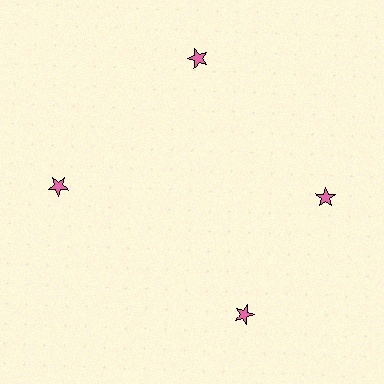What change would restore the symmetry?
The symmetry would be restored by rotating it back into even spacing with its neighbors so that all 4 stars sit at equal angles and equal distance from the center.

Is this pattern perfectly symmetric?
No. The 4 pink stars are arranged in a ring, but one element near the 6 o'clock position is rotated out of alignment along the ring, breaking the 4-fold rotational symmetry.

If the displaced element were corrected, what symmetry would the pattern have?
It would have 4-fold rotational symmetry — the pattern would map onto itself every 90 degrees.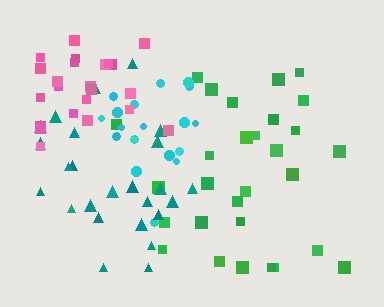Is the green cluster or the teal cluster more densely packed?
Green.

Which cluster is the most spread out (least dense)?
Teal.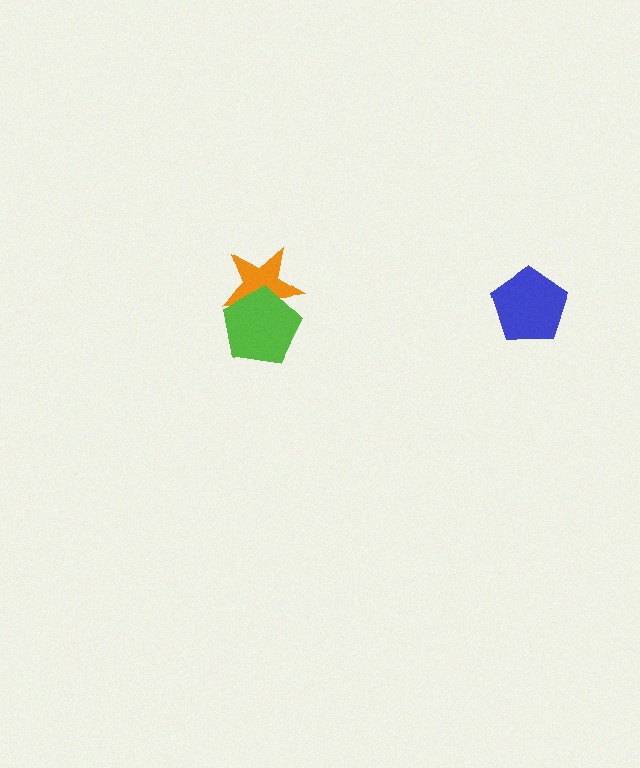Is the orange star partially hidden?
Yes, it is partially covered by another shape.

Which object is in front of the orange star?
The lime pentagon is in front of the orange star.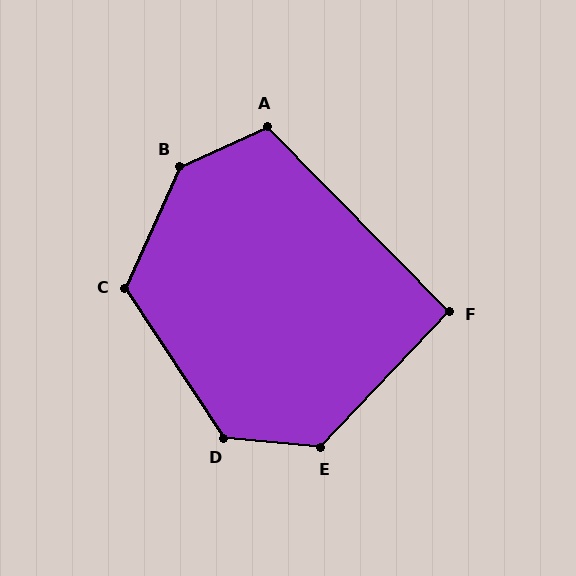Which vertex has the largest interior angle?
B, at approximately 139 degrees.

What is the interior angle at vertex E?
Approximately 128 degrees (obtuse).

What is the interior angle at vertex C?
Approximately 123 degrees (obtuse).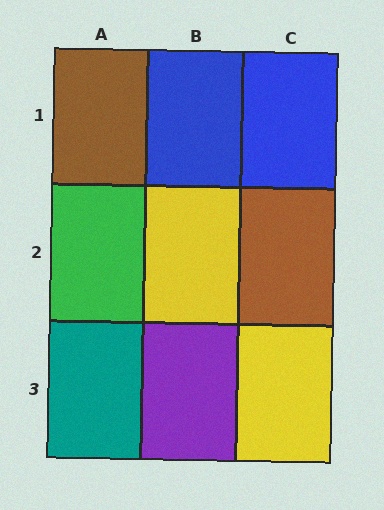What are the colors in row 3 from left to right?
Teal, purple, yellow.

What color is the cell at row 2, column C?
Brown.